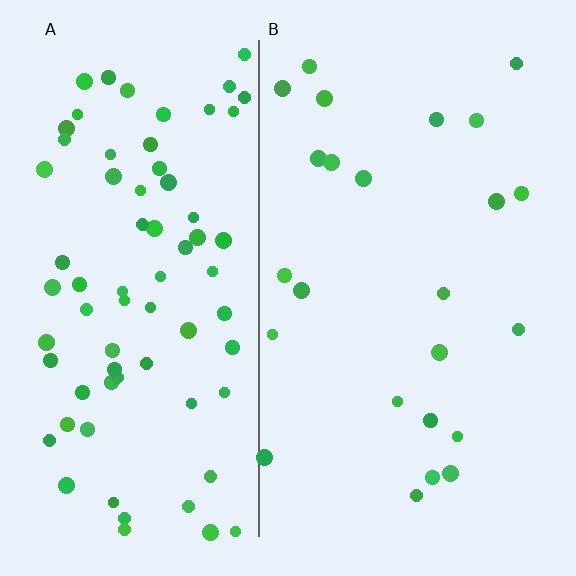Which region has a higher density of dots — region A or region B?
A (the left).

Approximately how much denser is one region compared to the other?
Approximately 3.1× — region A over region B.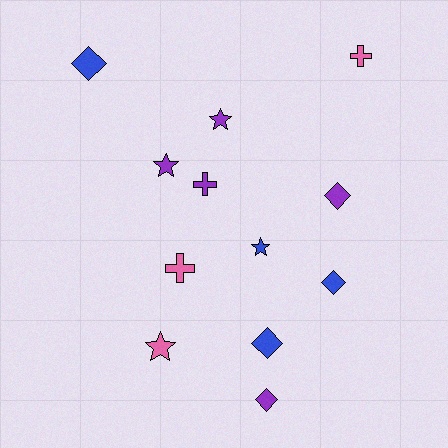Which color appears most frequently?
Purple, with 5 objects.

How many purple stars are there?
There are 2 purple stars.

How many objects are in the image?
There are 12 objects.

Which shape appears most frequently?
Diamond, with 5 objects.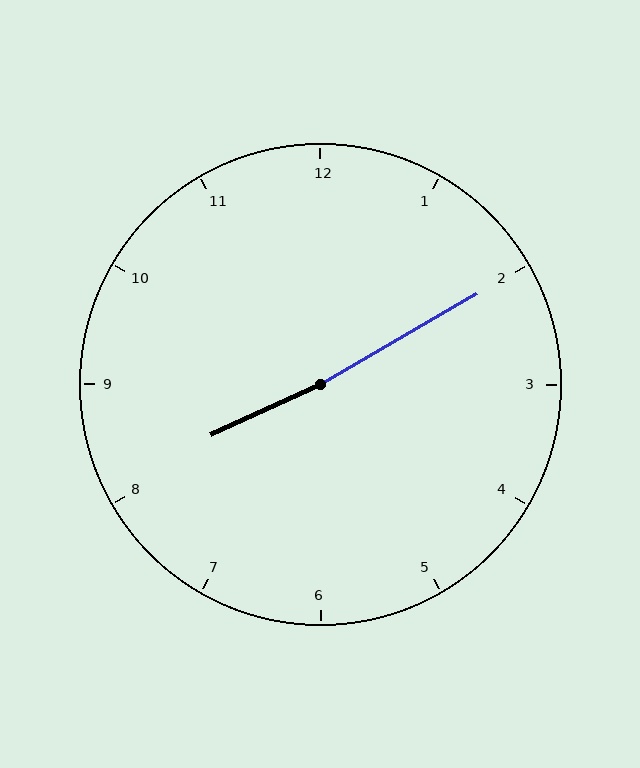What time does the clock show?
8:10.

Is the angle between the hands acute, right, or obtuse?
It is obtuse.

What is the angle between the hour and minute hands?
Approximately 175 degrees.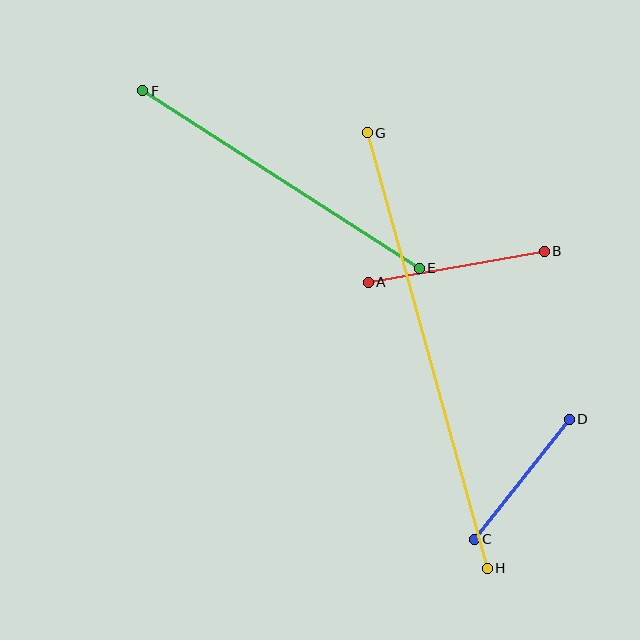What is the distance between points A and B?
The distance is approximately 179 pixels.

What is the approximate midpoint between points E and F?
The midpoint is at approximately (281, 179) pixels.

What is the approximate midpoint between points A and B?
The midpoint is at approximately (456, 267) pixels.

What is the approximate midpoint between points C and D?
The midpoint is at approximately (522, 479) pixels.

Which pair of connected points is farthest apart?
Points G and H are farthest apart.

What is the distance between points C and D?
The distance is approximately 153 pixels.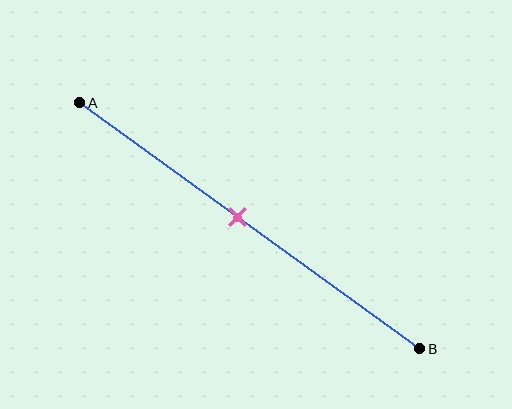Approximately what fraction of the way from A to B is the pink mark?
The pink mark is approximately 45% of the way from A to B.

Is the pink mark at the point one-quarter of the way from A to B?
No, the mark is at about 45% from A, not at the 25% one-quarter point.